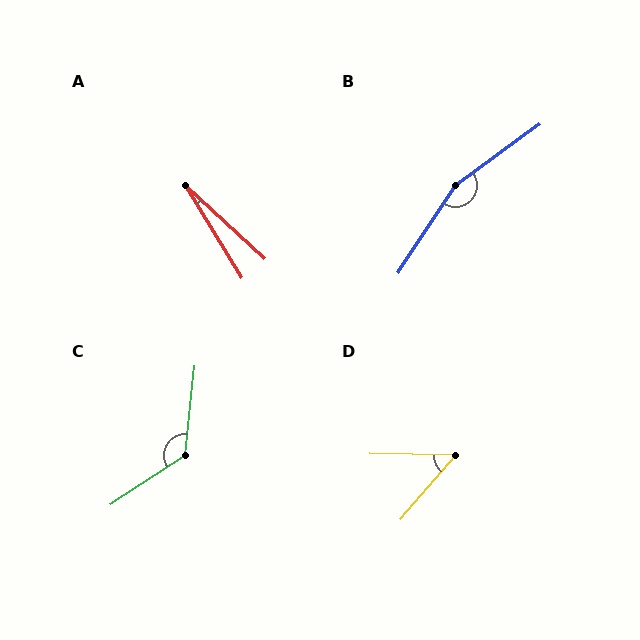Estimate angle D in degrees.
Approximately 50 degrees.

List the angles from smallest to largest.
A (16°), D (50°), C (129°), B (159°).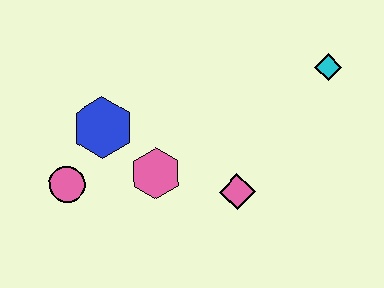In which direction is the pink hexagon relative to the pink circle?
The pink hexagon is to the right of the pink circle.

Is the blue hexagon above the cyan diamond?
No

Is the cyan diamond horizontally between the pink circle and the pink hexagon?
No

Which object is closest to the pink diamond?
The pink hexagon is closest to the pink diamond.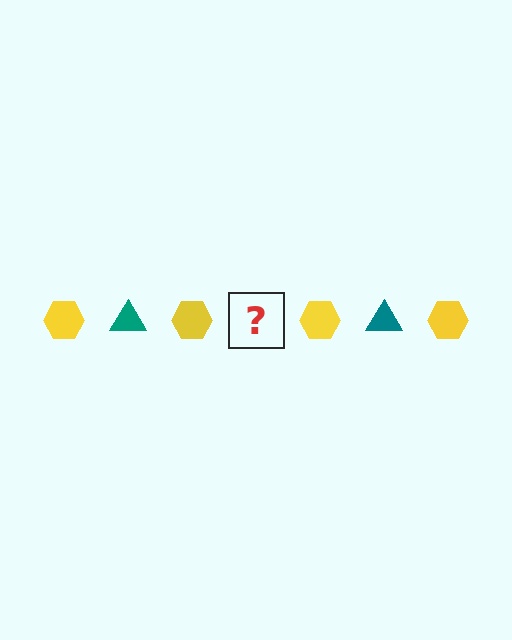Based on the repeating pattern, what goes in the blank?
The blank should be a teal triangle.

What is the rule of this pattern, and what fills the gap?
The rule is that the pattern alternates between yellow hexagon and teal triangle. The gap should be filled with a teal triangle.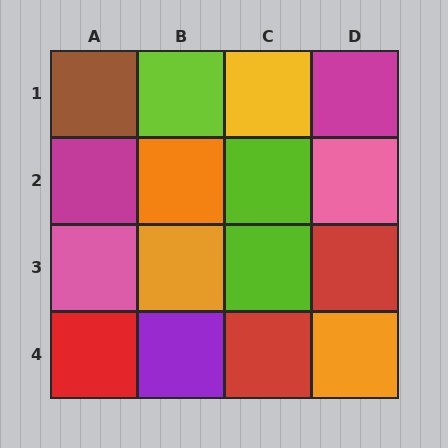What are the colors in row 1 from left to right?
Brown, lime, yellow, magenta.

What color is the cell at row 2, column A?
Magenta.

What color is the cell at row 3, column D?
Red.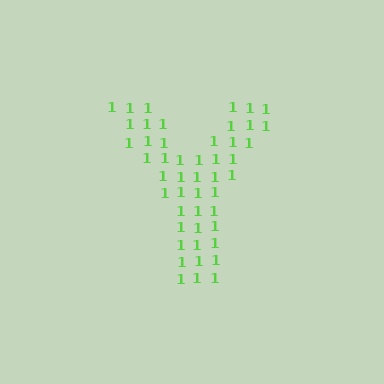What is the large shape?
The large shape is the letter Y.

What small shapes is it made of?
It is made of small digit 1's.